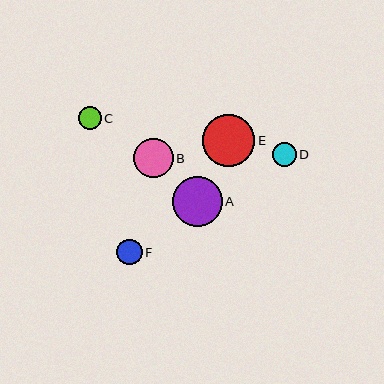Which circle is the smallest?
Circle C is the smallest with a size of approximately 22 pixels.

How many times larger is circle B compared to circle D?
Circle B is approximately 1.7 times the size of circle D.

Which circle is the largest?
Circle E is the largest with a size of approximately 52 pixels.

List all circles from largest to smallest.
From largest to smallest: E, A, B, F, D, C.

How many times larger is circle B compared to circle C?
Circle B is approximately 1.8 times the size of circle C.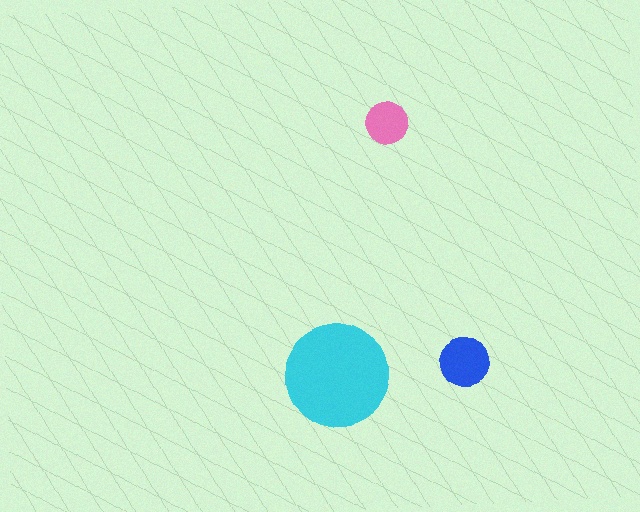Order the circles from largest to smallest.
the cyan one, the blue one, the pink one.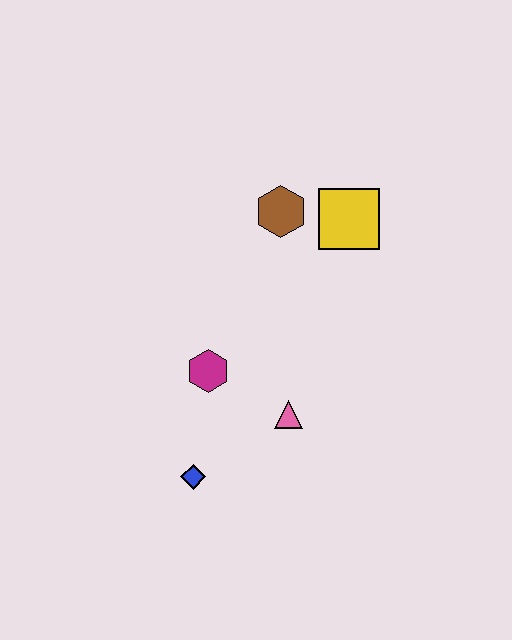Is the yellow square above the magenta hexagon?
Yes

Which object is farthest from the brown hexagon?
The blue diamond is farthest from the brown hexagon.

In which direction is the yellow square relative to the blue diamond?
The yellow square is above the blue diamond.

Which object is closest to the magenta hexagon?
The pink triangle is closest to the magenta hexagon.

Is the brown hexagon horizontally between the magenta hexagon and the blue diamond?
No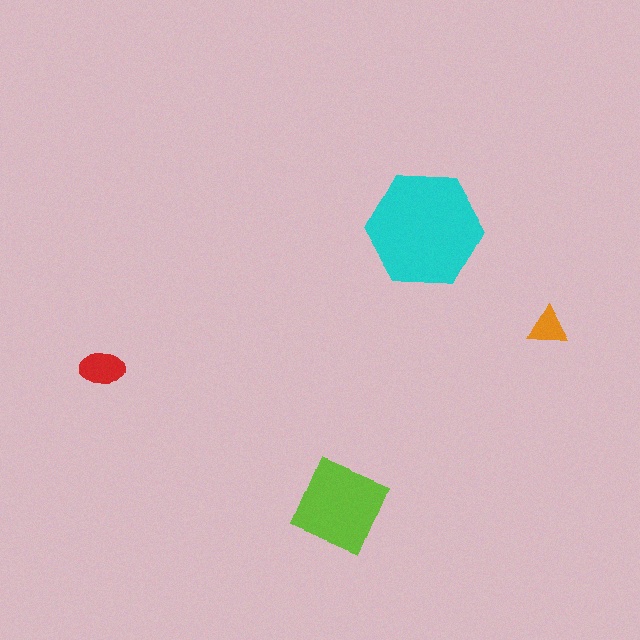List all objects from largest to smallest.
The cyan hexagon, the lime diamond, the red ellipse, the orange triangle.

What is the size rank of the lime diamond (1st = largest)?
2nd.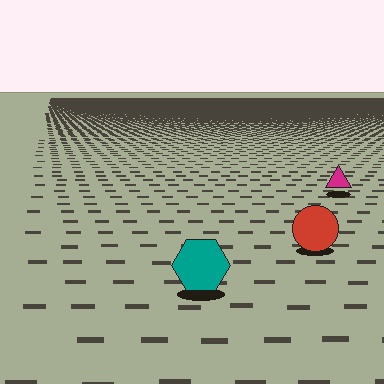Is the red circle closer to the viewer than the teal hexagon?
No. The teal hexagon is closer — you can tell from the texture gradient: the ground texture is coarser near it.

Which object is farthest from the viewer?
The magenta triangle is farthest from the viewer. It appears smaller and the ground texture around it is denser.